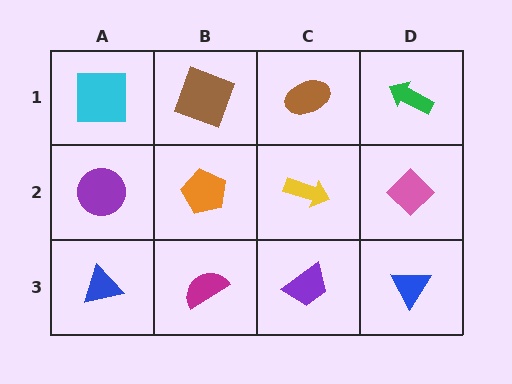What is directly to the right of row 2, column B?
A yellow arrow.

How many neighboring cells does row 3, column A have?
2.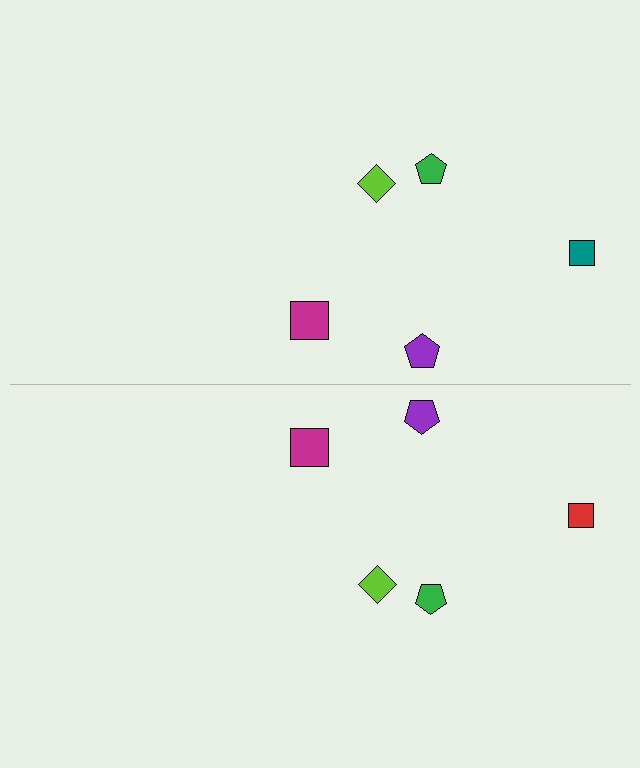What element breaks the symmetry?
The red square on the bottom side breaks the symmetry — its mirror counterpart is teal.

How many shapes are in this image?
There are 10 shapes in this image.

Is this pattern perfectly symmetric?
No, the pattern is not perfectly symmetric. The red square on the bottom side breaks the symmetry — its mirror counterpart is teal.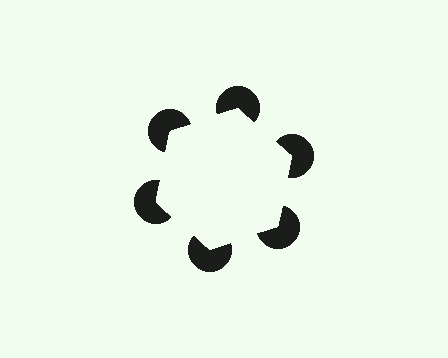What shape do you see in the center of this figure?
An illusory hexagon — its edges are inferred from the aligned wedge cuts in the pac-man discs, not physically drawn.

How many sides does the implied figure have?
6 sides.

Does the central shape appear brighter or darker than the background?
It typically appears slightly brighter than the background, even though no actual brightness change is drawn.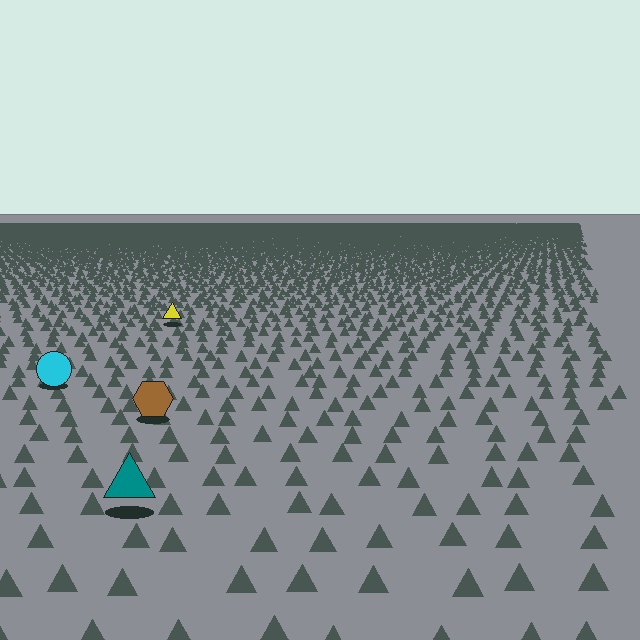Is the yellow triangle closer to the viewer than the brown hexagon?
No. The brown hexagon is closer — you can tell from the texture gradient: the ground texture is coarser near it.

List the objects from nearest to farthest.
From nearest to farthest: the teal triangle, the brown hexagon, the cyan circle, the yellow triangle.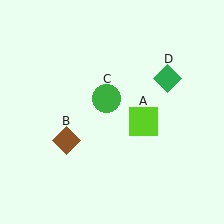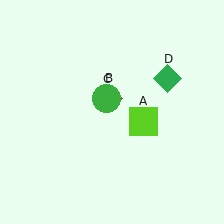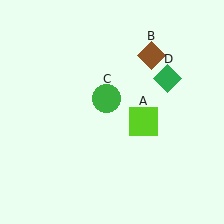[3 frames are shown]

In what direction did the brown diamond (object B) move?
The brown diamond (object B) moved up and to the right.